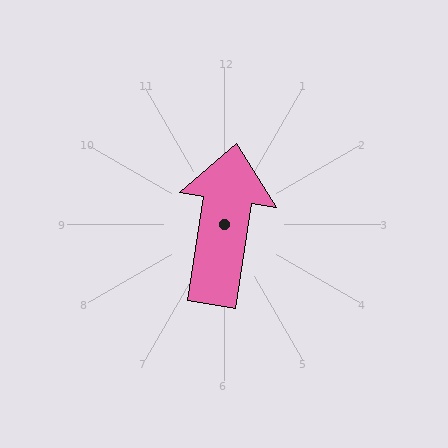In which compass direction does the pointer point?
North.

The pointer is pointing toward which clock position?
Roughly 12 o'clock.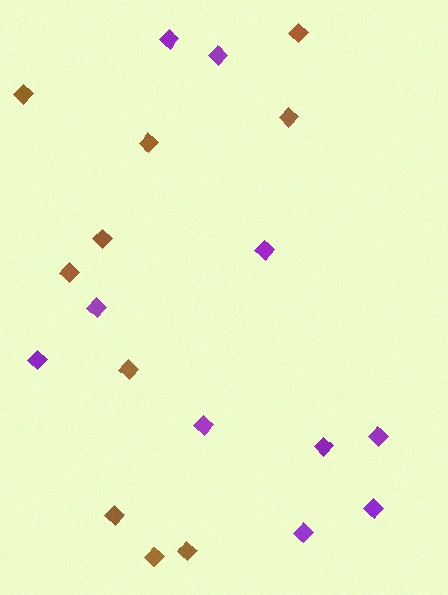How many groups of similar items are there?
There are 2 groups: one group of brown diamonds (10) and one group of purple diamonds (10).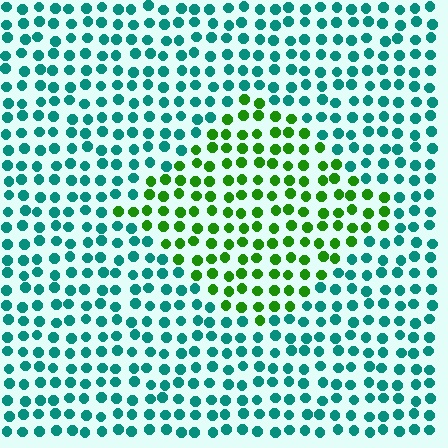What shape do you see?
I see a diamond.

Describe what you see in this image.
The image is filled with small teal elements in a uniform arrangement. A diamond-shaped region is visible where the elements are tinted to a slightly different hue, forming a subtle color boundary.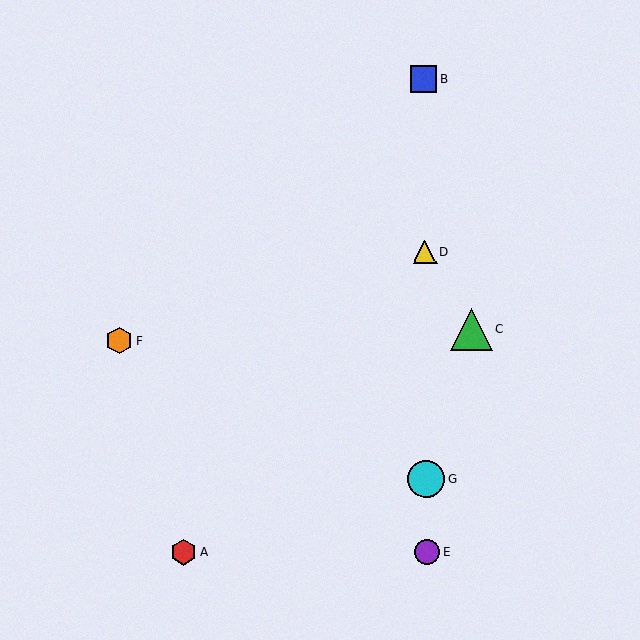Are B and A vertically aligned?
No, B is at x≈423 and A is at x≈183.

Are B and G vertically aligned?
Yes, both are at x≈423.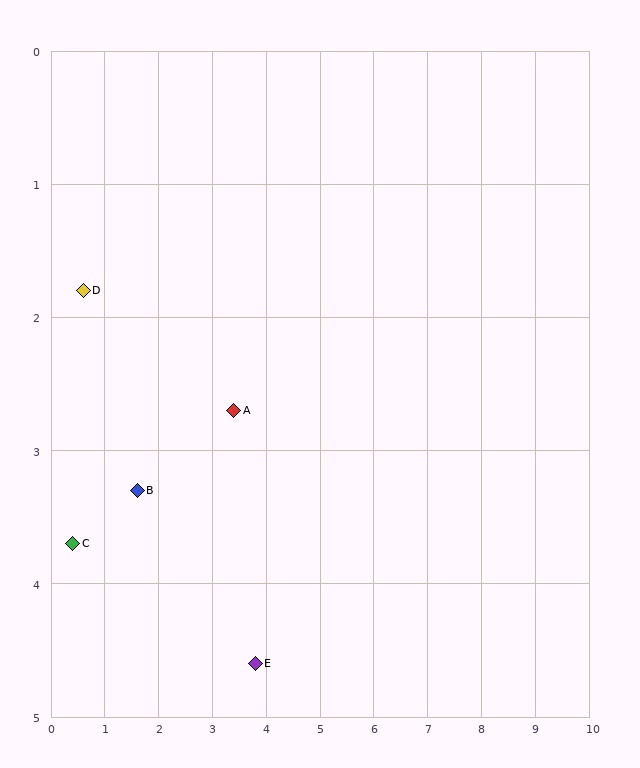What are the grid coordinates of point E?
Point E is at approximately (3.8, 4.6).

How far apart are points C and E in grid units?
Points C and E are about 3.5 grid units apart.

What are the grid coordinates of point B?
Point B is at approximately (1.6, 3.3).